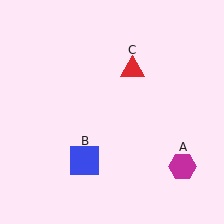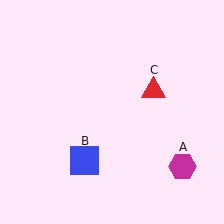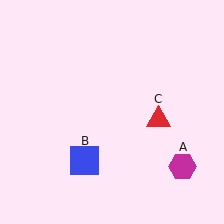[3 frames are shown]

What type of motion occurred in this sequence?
The red triangle (object C) rotated clockwise around the center of the scene.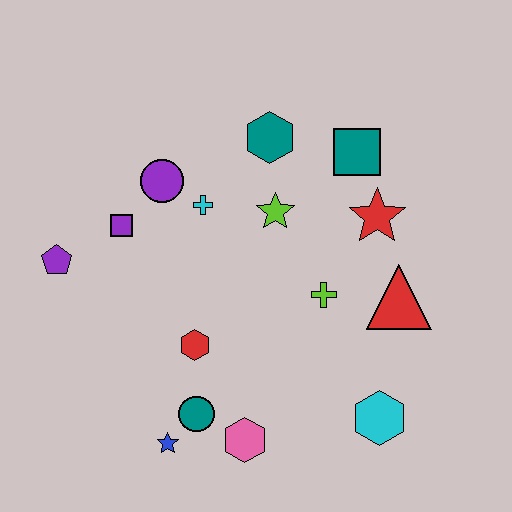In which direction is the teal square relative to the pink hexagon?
The teal square is above the pink hexagon.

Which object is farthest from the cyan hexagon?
The purple pentagon is farthest from the cyan hexagon.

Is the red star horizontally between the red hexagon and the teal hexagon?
No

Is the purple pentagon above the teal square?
No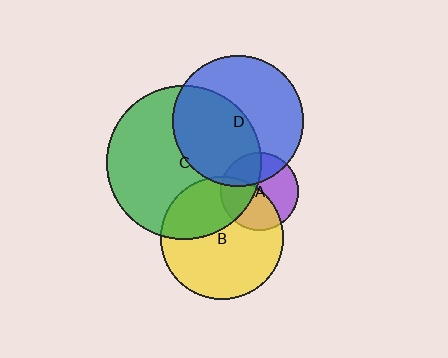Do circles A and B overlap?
Yes.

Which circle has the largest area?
Circle C (green).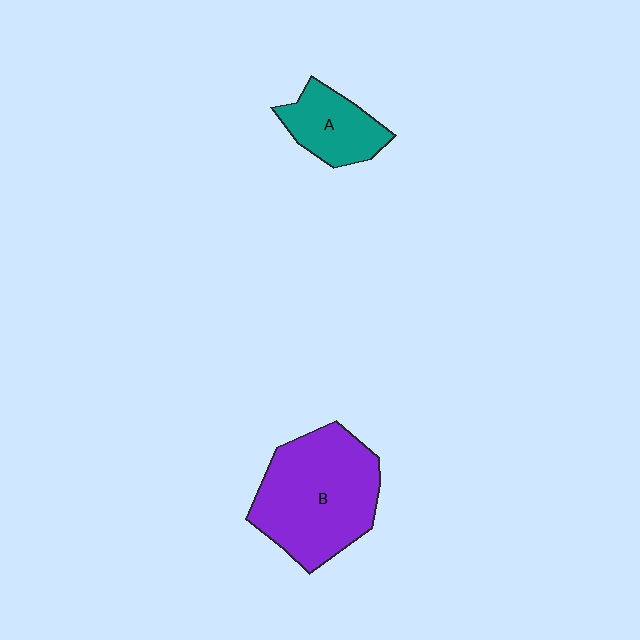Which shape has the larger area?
Shape B (purple).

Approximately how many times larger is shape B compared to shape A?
Approximately 2.2 times.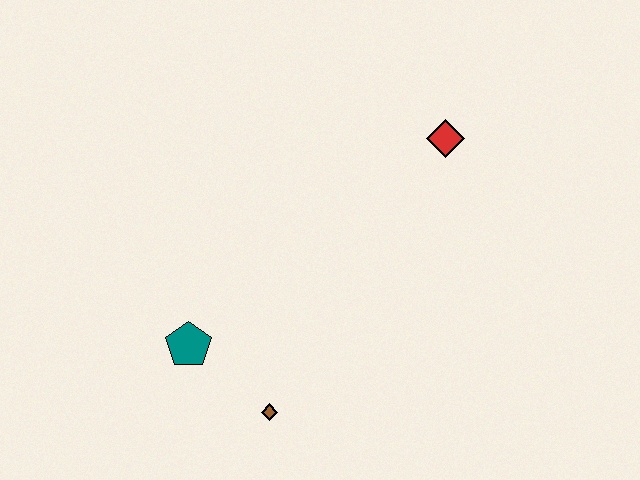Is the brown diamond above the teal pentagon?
No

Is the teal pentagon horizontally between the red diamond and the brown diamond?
No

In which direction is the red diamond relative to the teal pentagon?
The red diamond is to the right of the teal pentagon.